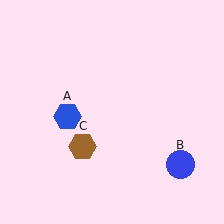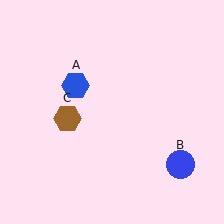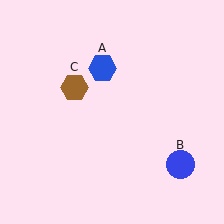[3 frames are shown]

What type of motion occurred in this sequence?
The blue hexagon (object A), brown hexagon (object C) rotated clockwise around the center of the scene.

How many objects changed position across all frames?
2 objects changed position: blue hexagon (object A), brown hexagon (object C).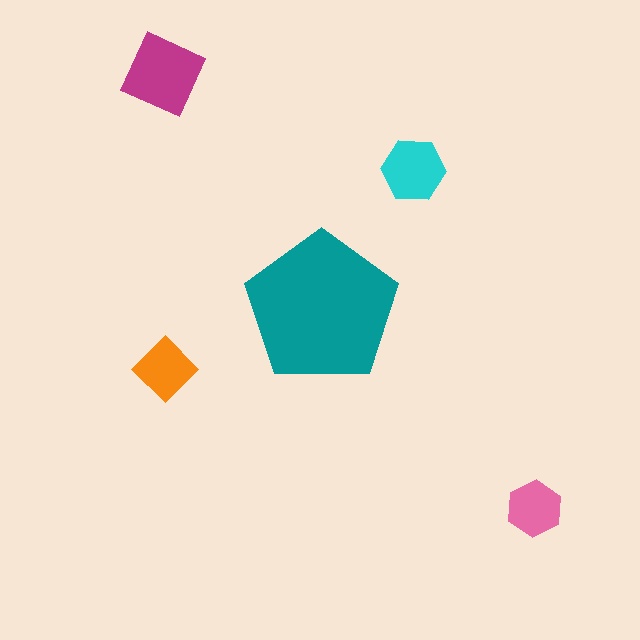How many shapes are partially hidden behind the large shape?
0 shapes are partially hidden.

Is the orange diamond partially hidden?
No, the orange diamond is fully visible.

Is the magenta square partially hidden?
No, the magenta square is fully visible.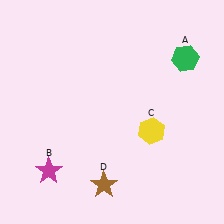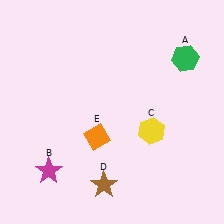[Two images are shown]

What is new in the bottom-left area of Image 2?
An orange diamond (E) was added in the bottom-left area of Image 2.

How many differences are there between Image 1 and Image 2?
There is 1 difference between the two images.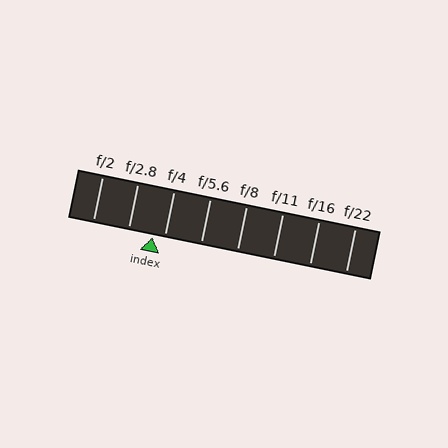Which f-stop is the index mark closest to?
The index mark is closest to f/4.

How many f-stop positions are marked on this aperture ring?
There are 8 f-stop positions marked.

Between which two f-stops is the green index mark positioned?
The index mark is between f/2.8 and f/4.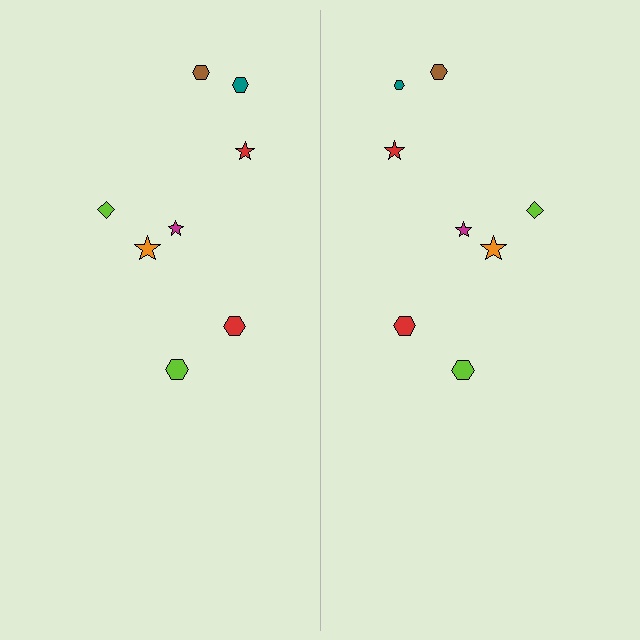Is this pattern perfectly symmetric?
No, the pattern is not perfectly symmetric. The teal hexagon on the right side has a different size than its mirror counterpart.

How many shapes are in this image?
There are 16 shapes in this image.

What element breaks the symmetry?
The teal hexagon on the right side has a different size than its mirror counterpart.